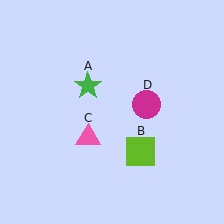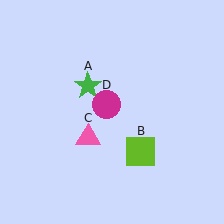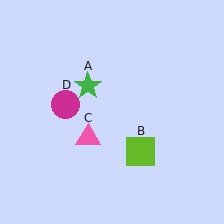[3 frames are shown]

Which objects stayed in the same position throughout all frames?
Green star (object A) and lime square (object B) and pink triangle (object C) remained stationary.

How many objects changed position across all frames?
1 object changed position: magenta circle (object D).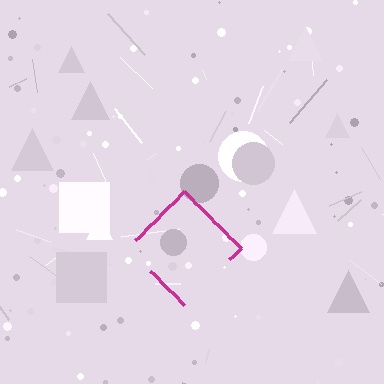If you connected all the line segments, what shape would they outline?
They would outline a diamond.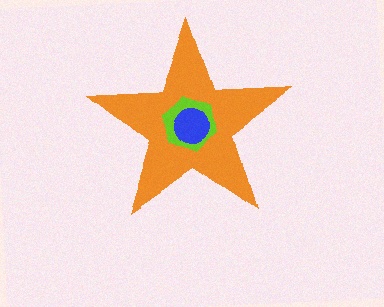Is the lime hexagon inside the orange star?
Yes.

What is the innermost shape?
The blue circle.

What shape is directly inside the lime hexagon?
The blue circle.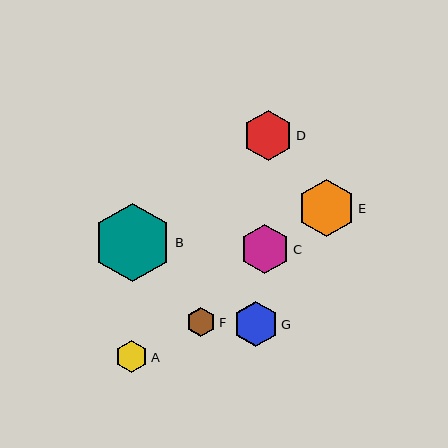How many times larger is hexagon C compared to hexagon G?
Hexagon C is approximately 1.1 times the size of hexagon G.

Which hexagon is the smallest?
Hexagon F is the smallest with a size of approximately 29 pixels.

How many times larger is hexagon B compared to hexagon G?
Hexagon B is approximately 1.8 times the size of hexagon G.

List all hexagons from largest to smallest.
From largest to smallest: B, E, D, C, G, A, F.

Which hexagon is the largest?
Hexagon B is the largest with a size of approximately 79 pixels.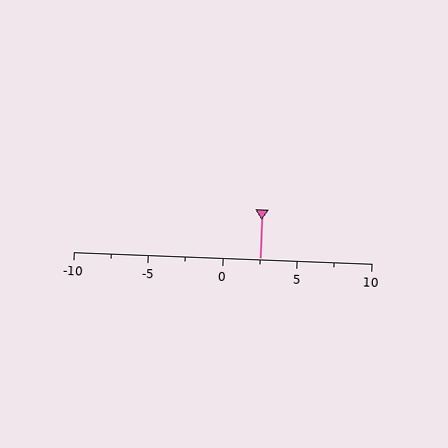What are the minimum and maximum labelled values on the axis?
The axis runs from -10 to 10.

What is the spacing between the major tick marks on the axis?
The major ticks are spaced 5 apart.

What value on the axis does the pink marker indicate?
The marker indicates approximately 2.5.